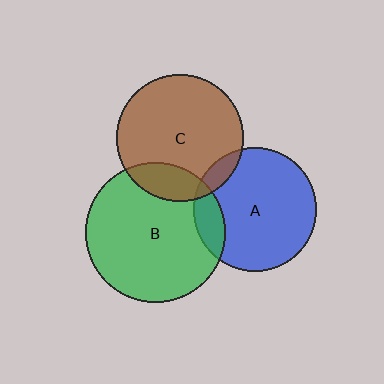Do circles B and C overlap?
Yes.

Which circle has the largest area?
Circle B (green).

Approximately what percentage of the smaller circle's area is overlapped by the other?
Approximately 15%.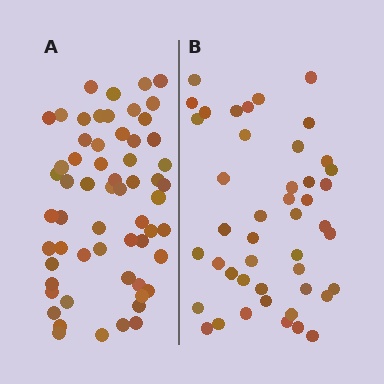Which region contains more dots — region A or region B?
Region A (the left region) has more dots.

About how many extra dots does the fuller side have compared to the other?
Region A has approximately 15 more dots than region B.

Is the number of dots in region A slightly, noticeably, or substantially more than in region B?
Region A has noticeably more, but not dramatically so. The ratio is roughly 1.3 to 1.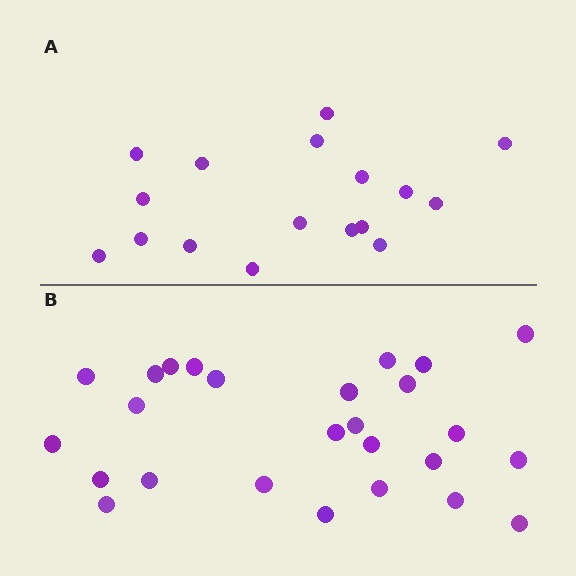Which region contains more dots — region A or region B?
Region B (the bottom region) has more dots.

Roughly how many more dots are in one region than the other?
Region B has roughly 8 or so more dots than region A.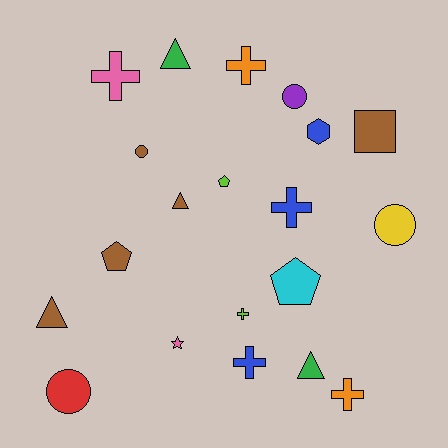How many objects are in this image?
There are 20 objects.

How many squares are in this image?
There is 1 square.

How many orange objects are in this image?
There are 2 orange objects.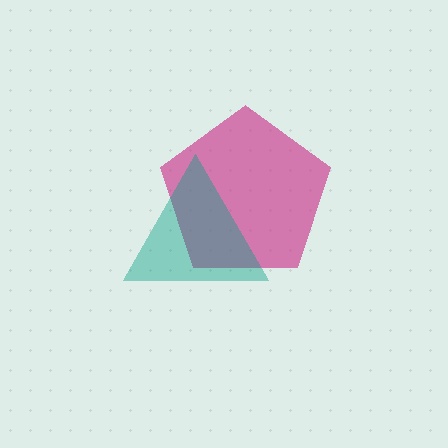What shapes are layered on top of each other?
The layered shapes are: a magenta pentagon, a teal triangle.